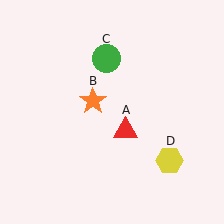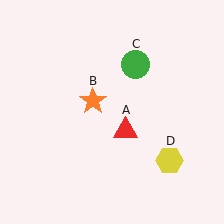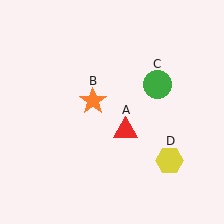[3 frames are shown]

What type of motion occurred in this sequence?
The green circle (object C) rotated clockwise around the center of the scene.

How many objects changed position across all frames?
1 object changed position: green circle (object C).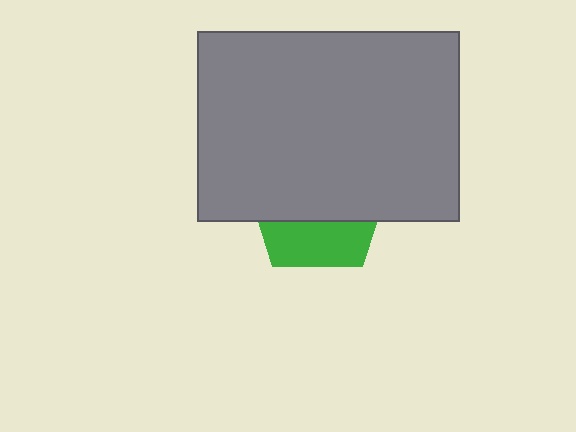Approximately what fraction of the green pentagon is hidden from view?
Roughly 66% of the green pentagon is hidden behind the gray rectangle.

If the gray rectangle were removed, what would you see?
You would see the complete green pentagon.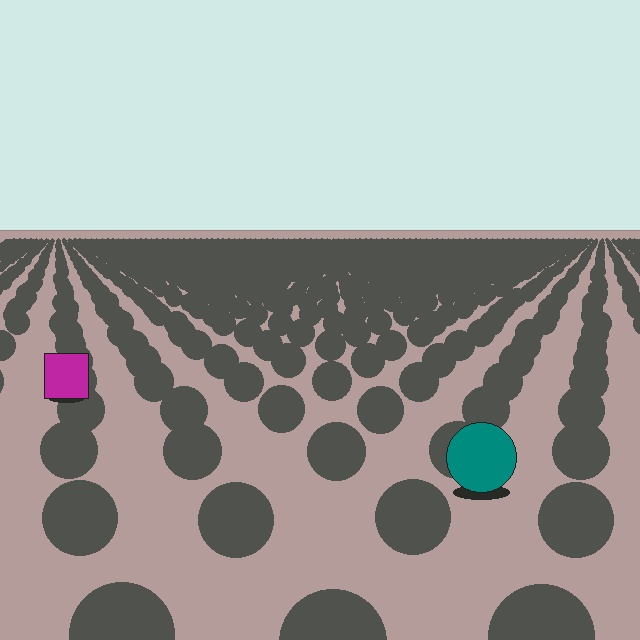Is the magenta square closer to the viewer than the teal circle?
No. The teal circle is closer — you can tell from the texture gradient: the ground texture is coarser near it.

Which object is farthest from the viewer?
The magenta square is farthest from the viewer. It appears smaller and the ground texture around it is denser.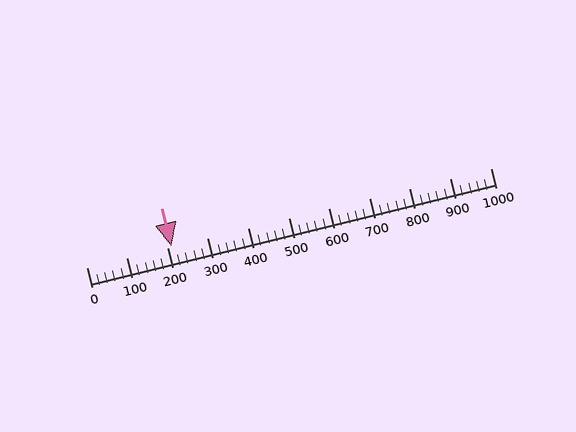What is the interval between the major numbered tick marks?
The major tick marks are spaced 100 units apart.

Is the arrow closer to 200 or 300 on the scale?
The arrow is closer to 200.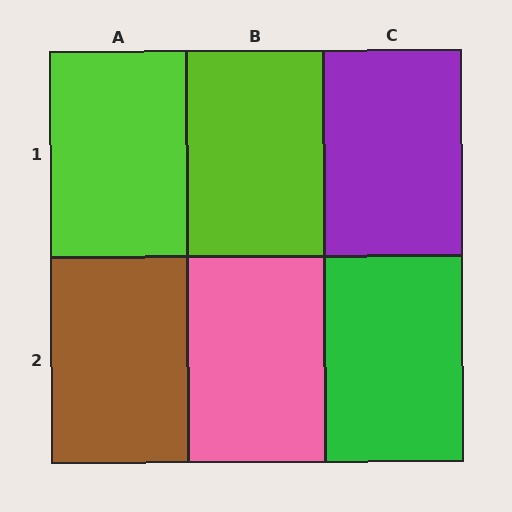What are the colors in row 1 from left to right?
Lime, lime, purple.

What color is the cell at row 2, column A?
Brown.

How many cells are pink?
1 cell is pink.